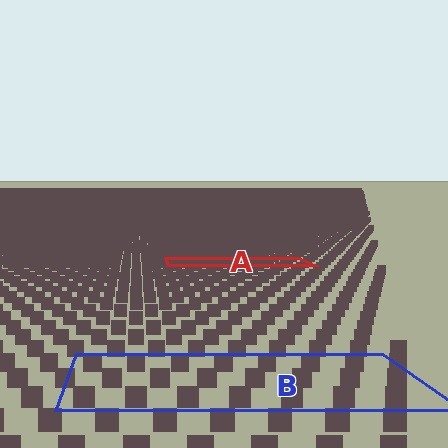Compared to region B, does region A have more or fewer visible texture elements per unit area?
Region A has more texture elements per unit area — they are packed more densely because it is farther away.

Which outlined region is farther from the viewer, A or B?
Region A is farther from the viewer — the texture elements inside it appear smaller and more densely packed.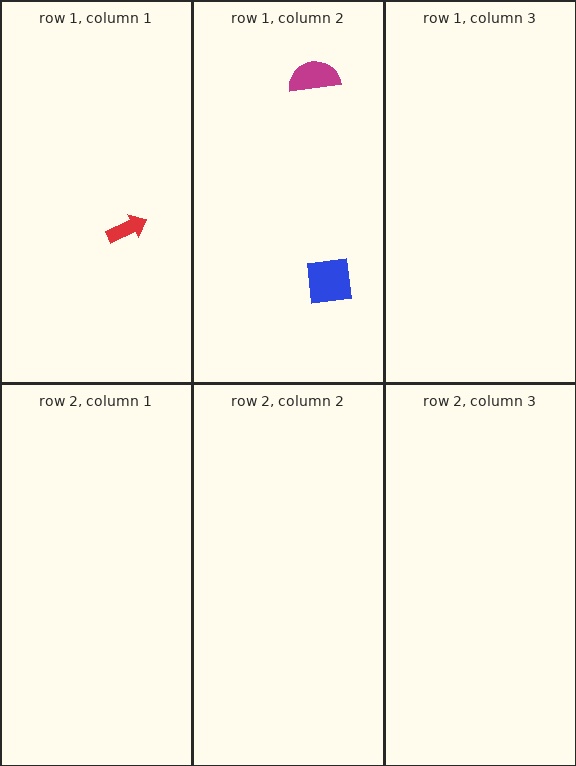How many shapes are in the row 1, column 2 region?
2.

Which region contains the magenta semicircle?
The row 1, column 2 region.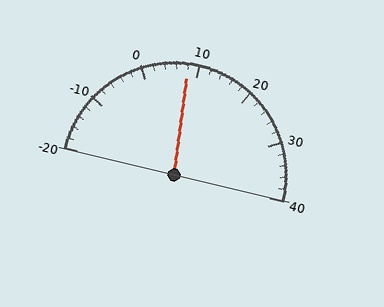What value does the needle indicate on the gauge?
The needle indicates approximately 8.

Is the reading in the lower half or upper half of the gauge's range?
The reading is in the lower half of the range (-20 to 40).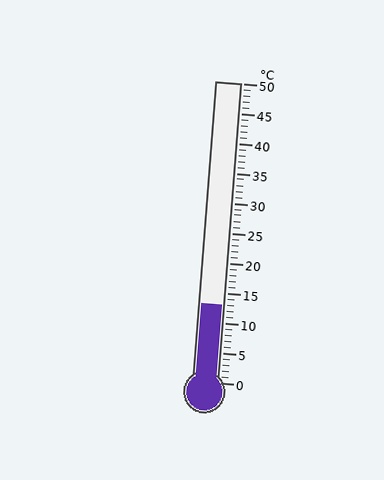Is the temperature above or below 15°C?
The temperature is below 15°C.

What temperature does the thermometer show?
The thermometer shows approximately 13°C.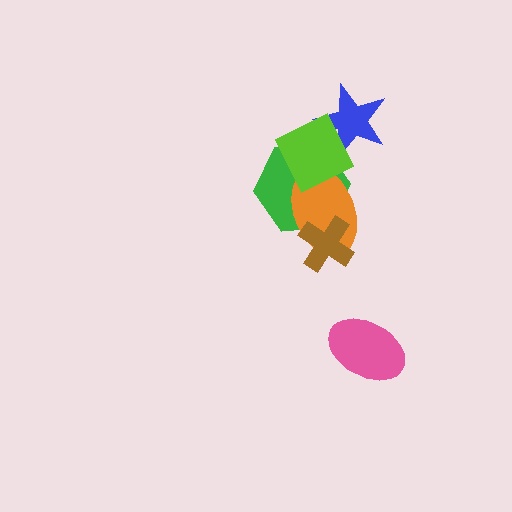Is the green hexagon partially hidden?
Yes, it is partially covered by another shape.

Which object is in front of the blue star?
The lime diamond is in front of the blue star.